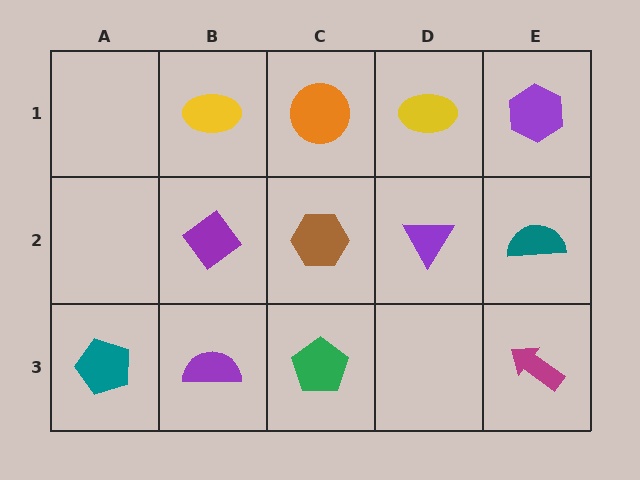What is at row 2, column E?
A teal semicircle.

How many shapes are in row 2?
4 shapes.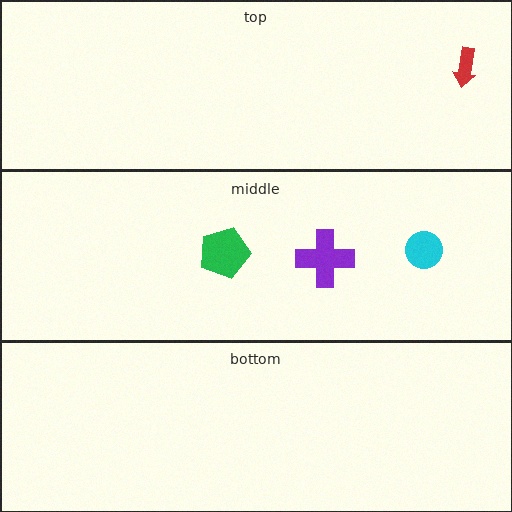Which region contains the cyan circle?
The middle region.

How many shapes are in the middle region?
3.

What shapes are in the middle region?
The cyan circle, the green pentagon, the purple cross.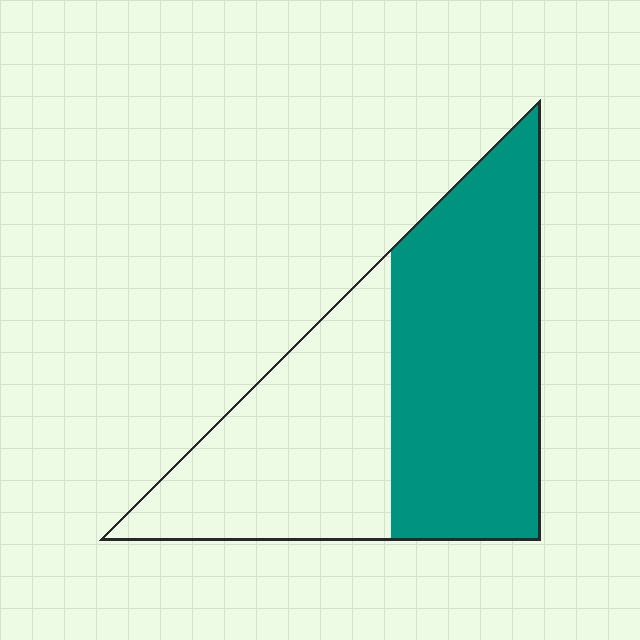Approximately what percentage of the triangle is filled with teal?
Approximately 55%.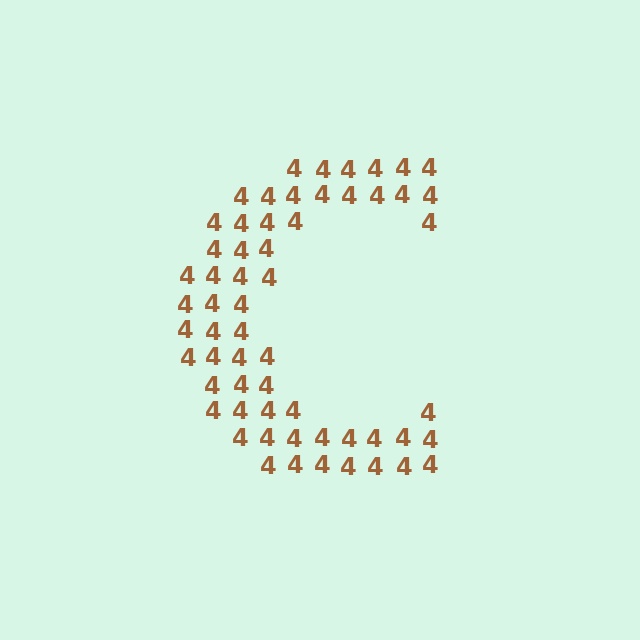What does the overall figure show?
The overall figure shows the letter C.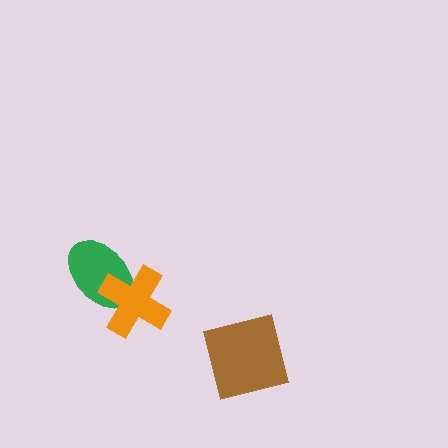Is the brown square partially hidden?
No, no other shape covers it.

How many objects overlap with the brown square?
0 objects overlap with the brown square.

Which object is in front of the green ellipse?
The orange cross is in front of the green ellipse.